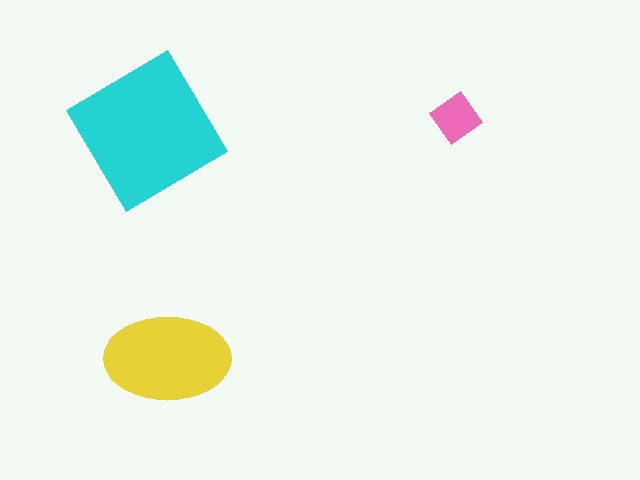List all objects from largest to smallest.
The cyan diamond, the yellow ellipse, the pink diamond.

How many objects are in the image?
There are 3 objects in the image.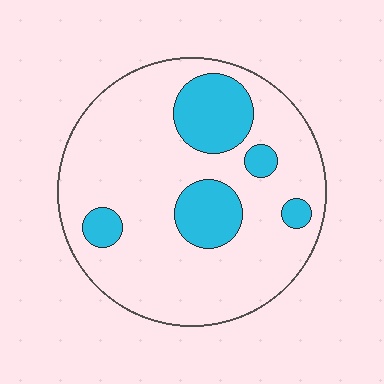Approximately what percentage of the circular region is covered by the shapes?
Approximately 20%.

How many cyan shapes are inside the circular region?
5.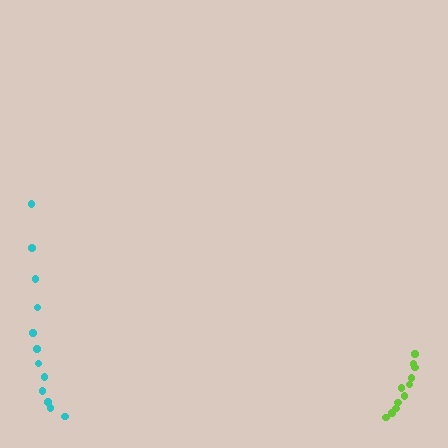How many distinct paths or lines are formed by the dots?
There are 2 distinct paths.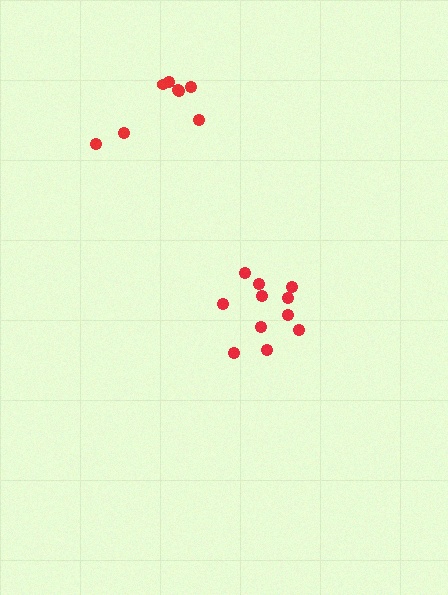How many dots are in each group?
Group 1: 11 dots, Group 2: 8 dots (19 total).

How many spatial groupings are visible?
There are 2 spatial groupings.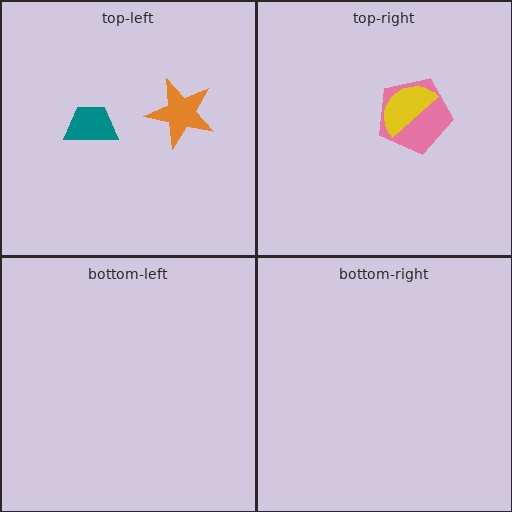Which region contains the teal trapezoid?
The top-left region.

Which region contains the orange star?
The top-left region.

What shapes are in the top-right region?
The pink pentagon, the yellow semicircle.